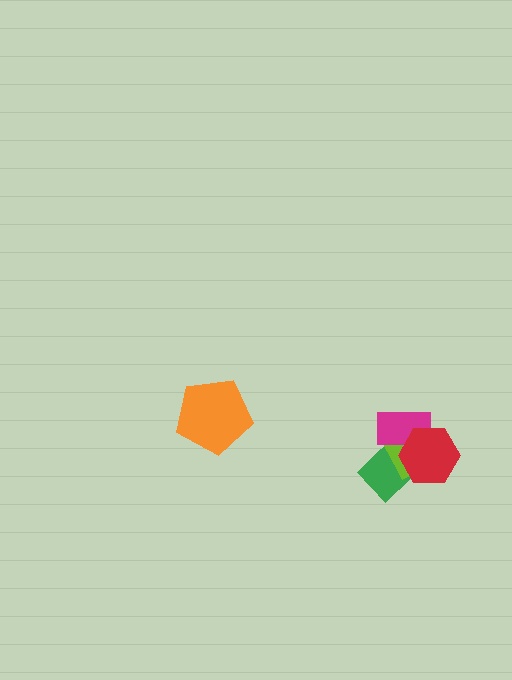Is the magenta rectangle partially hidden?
Yes, it is partially covered by another shape.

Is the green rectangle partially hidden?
Yes, it is partially covered by another shape.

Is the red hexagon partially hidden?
No, no other shape covers it.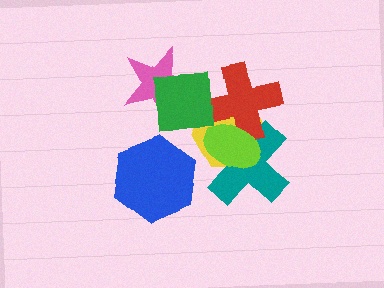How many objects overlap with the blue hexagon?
0 objects overlap with the blue hexagon.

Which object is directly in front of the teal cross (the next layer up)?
The red cross is directly in front of the teal cross.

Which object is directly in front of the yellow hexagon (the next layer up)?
The teal cross is directly in front of the yellow hexagon.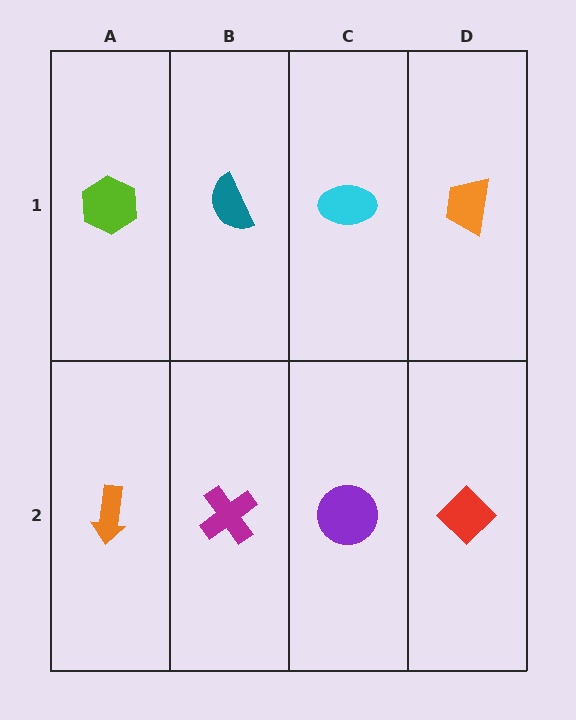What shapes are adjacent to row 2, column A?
A lime hexagon (row 1, column A), a magenta cross (row 2, column B).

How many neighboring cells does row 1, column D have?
2.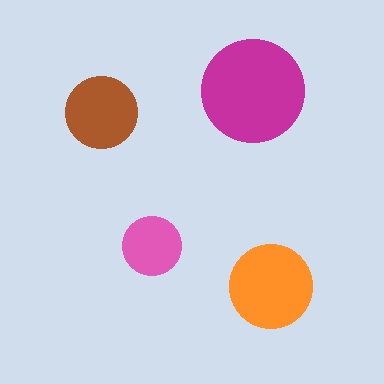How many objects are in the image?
There are 4 objects in the image.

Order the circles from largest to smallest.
the magenta one, the orange one, the brown one, the pink one.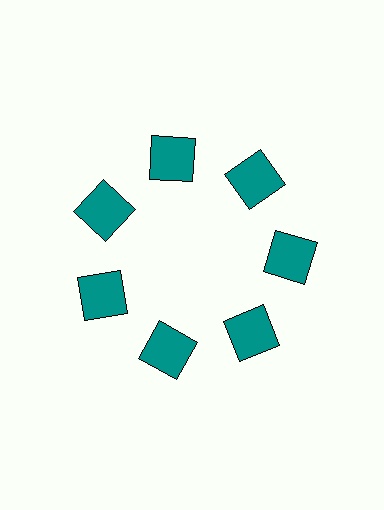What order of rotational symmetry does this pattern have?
This pattern has 7-fold rotational symmetry.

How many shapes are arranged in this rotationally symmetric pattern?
There are 7 shapes, arranged in 7 groups of 1.